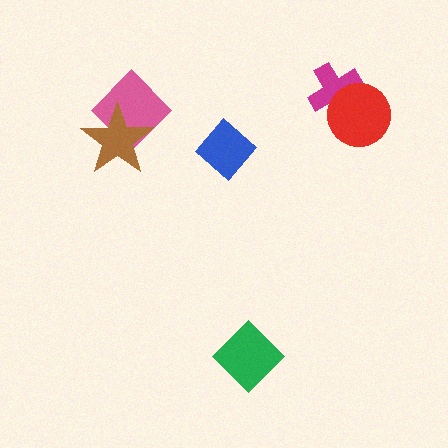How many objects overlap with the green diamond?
0 objects overlap with the green diamond.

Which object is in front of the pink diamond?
The brown star is in front of the pink diamond.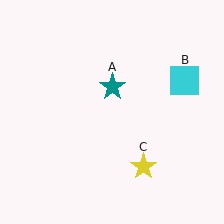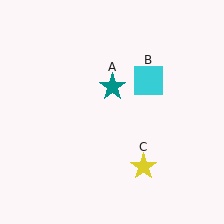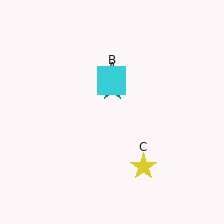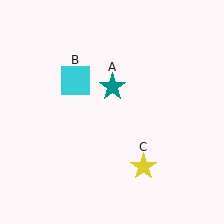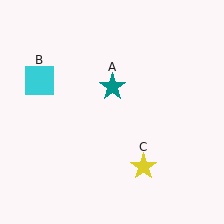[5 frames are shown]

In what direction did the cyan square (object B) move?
The cyan square (object B) moved left.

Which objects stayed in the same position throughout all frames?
Teal star (object A) and yellow star (object C) remained stationary.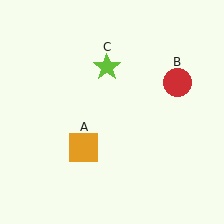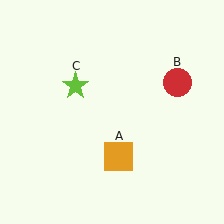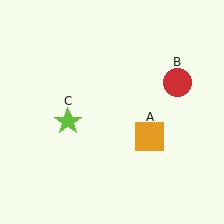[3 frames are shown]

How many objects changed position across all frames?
2 objects changed position: orange square (object A), lime star (object C).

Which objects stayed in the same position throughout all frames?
Red circle (object B) remained stationary.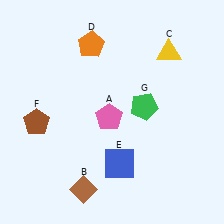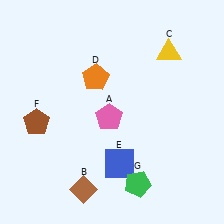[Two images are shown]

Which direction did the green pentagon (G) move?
The green pentagon (G) moved down.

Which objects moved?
The objects that moved are: the orange pentagon (D), the green pentagon (G).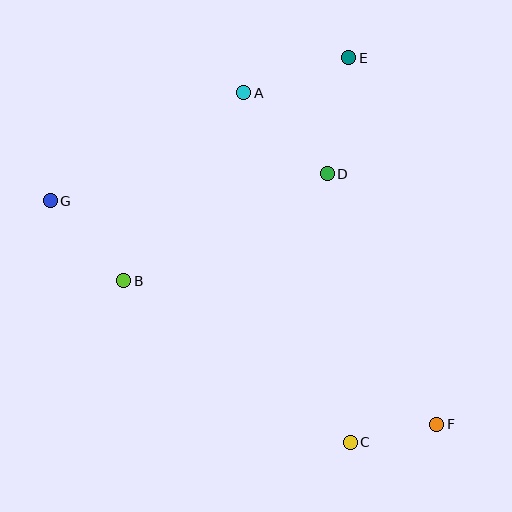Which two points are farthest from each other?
Points F and G are farthest from each other.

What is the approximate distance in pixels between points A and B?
The distance between A and B is approximately 223 pixels.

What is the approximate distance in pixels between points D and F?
The distance between D and F is approximately 273 pixels.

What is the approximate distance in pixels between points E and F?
The distance between E and F is approximately 377 pixels.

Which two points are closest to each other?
Points C and F are closest to each other.